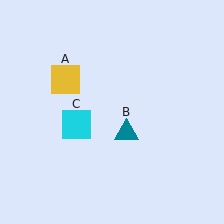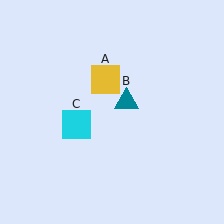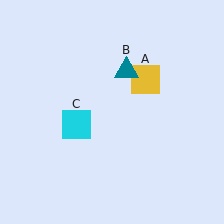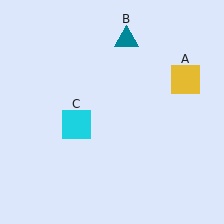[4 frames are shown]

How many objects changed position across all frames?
2 objects changed position: yellow square (object A), teal triangle (object B).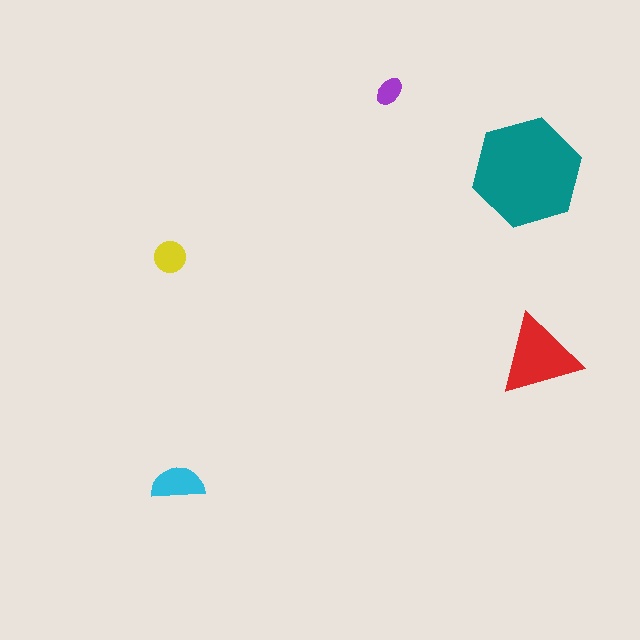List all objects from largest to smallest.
The teal hexagon, the red triangle, the cyan semicircle, the yellow circle, the purple ellipse.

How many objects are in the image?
There are 5 objects in the image.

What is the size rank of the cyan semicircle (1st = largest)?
3rd.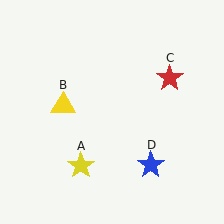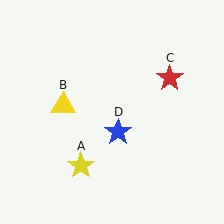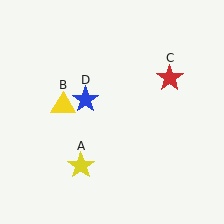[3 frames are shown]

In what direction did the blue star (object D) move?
The blue star (object D) moved up and to the left.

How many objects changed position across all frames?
1 object changed position: blue star (object D).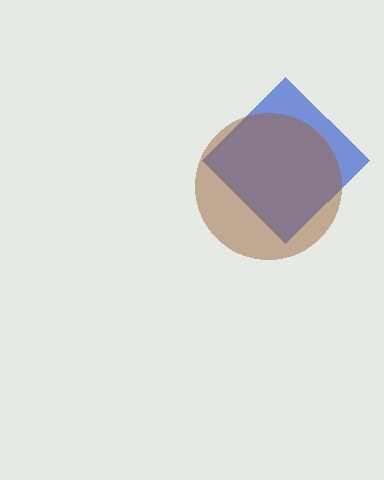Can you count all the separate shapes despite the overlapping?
Yes, there are 2 separate shapes.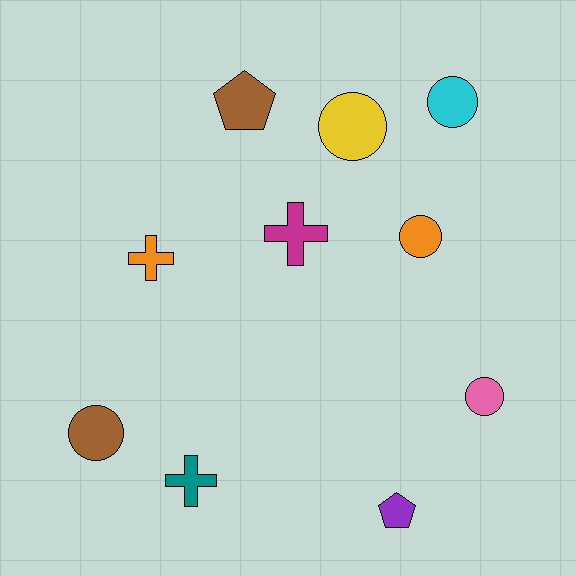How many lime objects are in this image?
There are no lime objects.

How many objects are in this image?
There are 10 objects.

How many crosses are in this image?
There are 3 crosses.